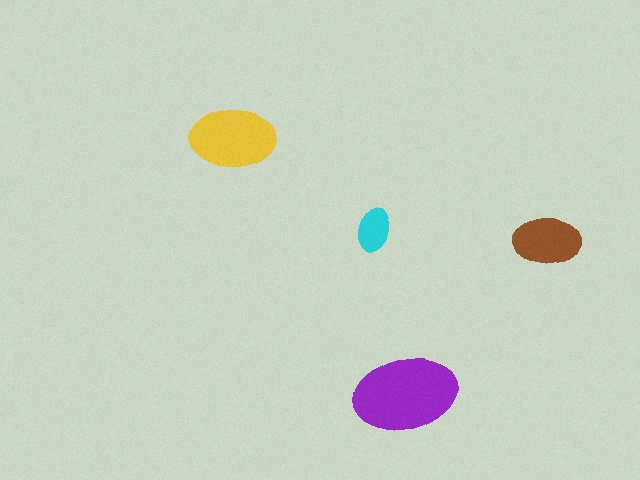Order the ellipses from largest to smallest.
the purple one, the yellow one, the brown one, the cyan one.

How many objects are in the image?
There are 4 objects in the image.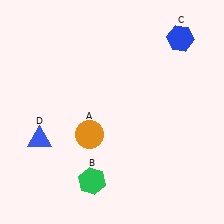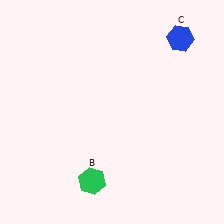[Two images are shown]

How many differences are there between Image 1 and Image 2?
There are 2 differences between the two images.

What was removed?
The blue triangle (D), the orange circle (A) were removed in Image 2.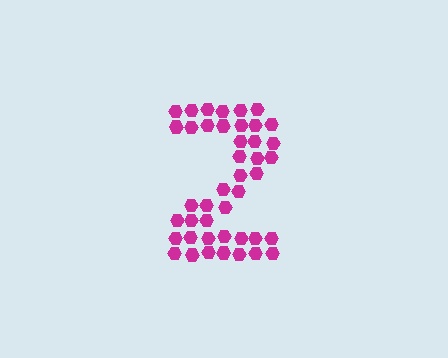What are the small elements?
The small elements are hexagons.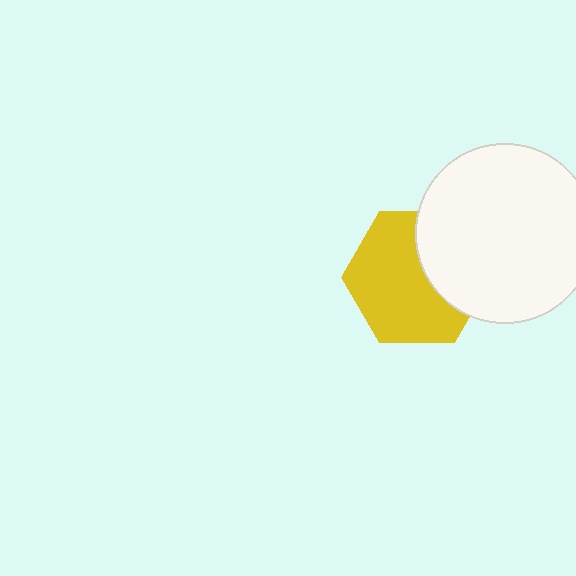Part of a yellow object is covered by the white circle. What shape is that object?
It is a hexagon.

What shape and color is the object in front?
The object in front is a white circle.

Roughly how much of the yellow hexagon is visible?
Most of it is visible (roughly 65%).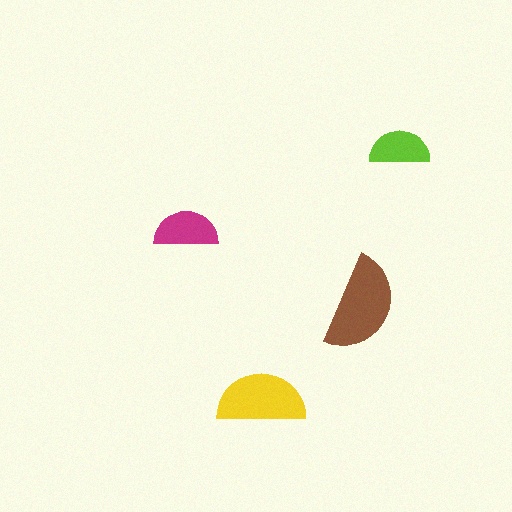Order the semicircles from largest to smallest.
the brown one, the yellow one, the magenta one, the lime one.